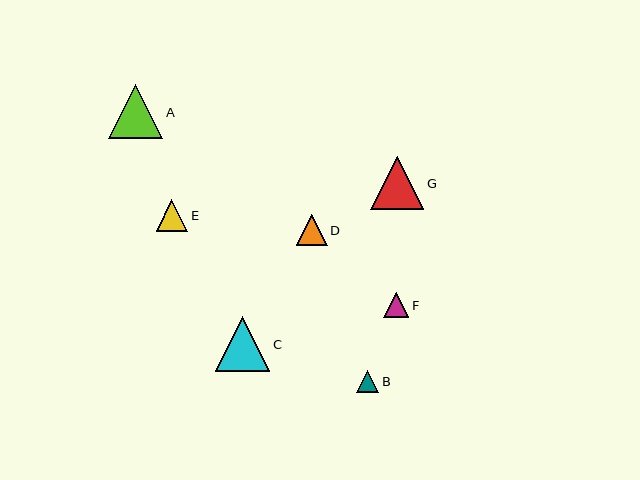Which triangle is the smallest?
Triangle B is the smallest with a size of approximately 22 pixels.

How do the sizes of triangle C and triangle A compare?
Triangle C and triangle A are approximately the same size.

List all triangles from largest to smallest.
From largest to smallest: C, A, G, E, D, F, B.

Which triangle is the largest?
Triangle C is the largest with a size of approximately 54 pixels.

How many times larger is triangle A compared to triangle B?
Triangle A is approximately 2.5 times the size of triangle B.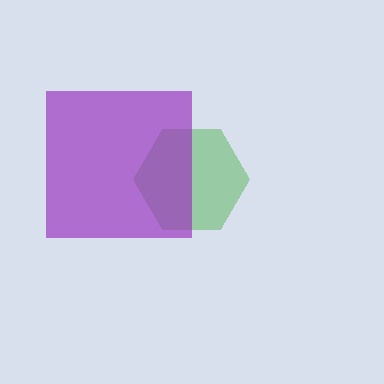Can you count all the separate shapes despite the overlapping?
Yes, there are 2 separate shapes.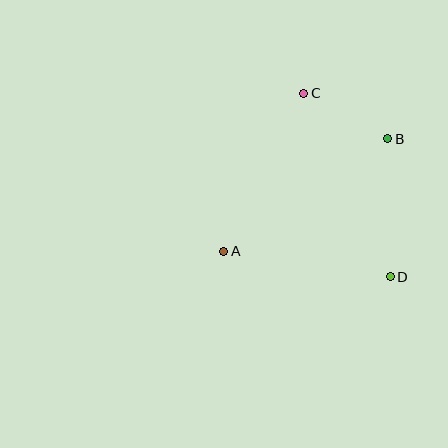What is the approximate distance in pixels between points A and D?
The distance between A and D is approximately 168 pixels.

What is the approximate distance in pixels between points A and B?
The distance between A and B is approximately 199 pixels.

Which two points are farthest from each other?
Points C and D are farthest from each other.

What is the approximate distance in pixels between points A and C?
The distance between A and C is approximately 177 pixels.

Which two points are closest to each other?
Points B and C are closest to each other.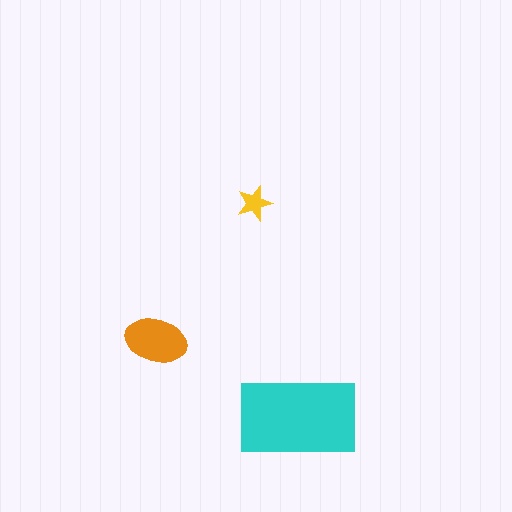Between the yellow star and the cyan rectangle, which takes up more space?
The cyan rectangle.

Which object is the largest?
The cyan rectangle.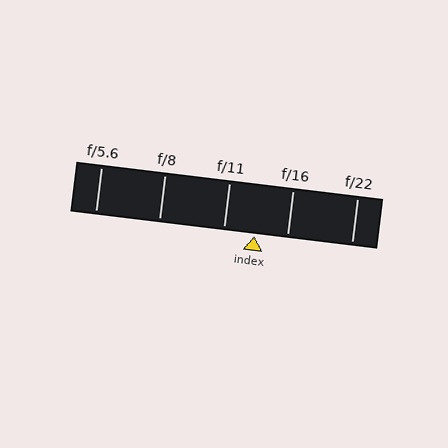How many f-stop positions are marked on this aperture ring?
There are 5 f-stop positions marked.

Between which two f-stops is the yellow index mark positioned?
The index mark is between f/11 and f/16.